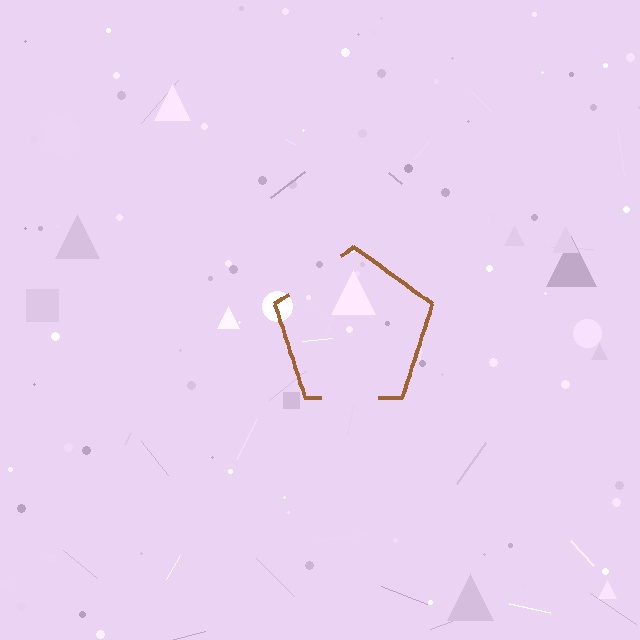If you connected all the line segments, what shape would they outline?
They would outline a pentagon.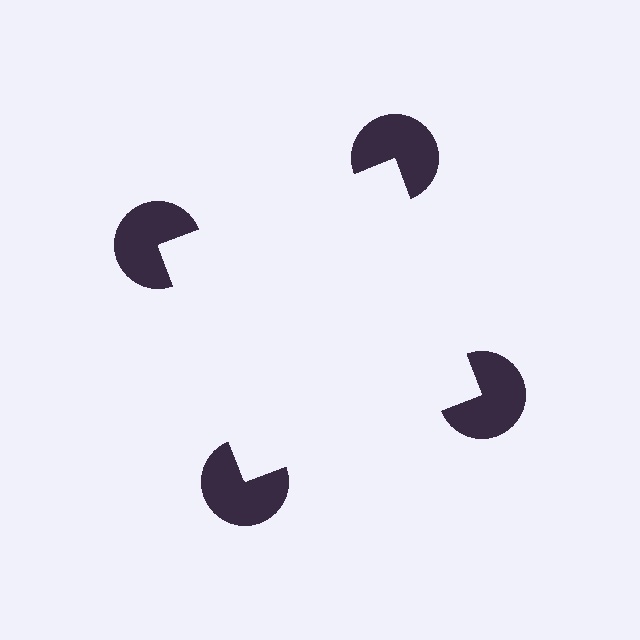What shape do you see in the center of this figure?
An illusory square — its edges are inferred from the aligned wedge cuts in the pac-man discs, not physically drawn.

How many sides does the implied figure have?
4 sides.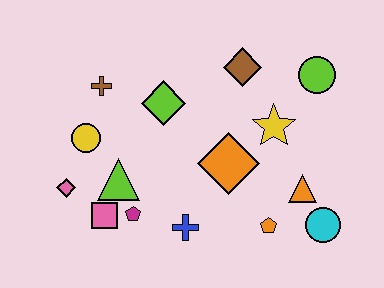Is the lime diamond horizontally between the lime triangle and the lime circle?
Yes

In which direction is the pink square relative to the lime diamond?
The pink square is below the lime diamond.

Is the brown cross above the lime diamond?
Yes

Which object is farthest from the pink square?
The lime circle is farthest from the pink square.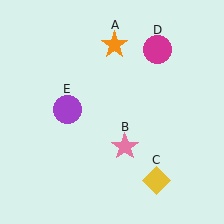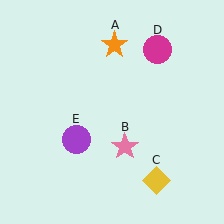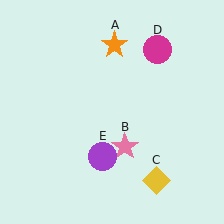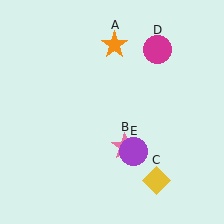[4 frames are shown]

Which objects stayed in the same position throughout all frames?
Orange star (object A) and pink star (object B) and yellow diamond (object C) and magenta circle (object D) remained stationary.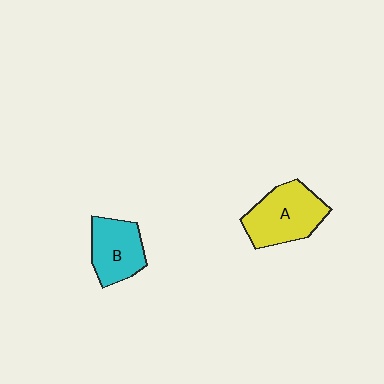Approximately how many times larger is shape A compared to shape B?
Approximately 1.3 times.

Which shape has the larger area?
Shape A (yellow).